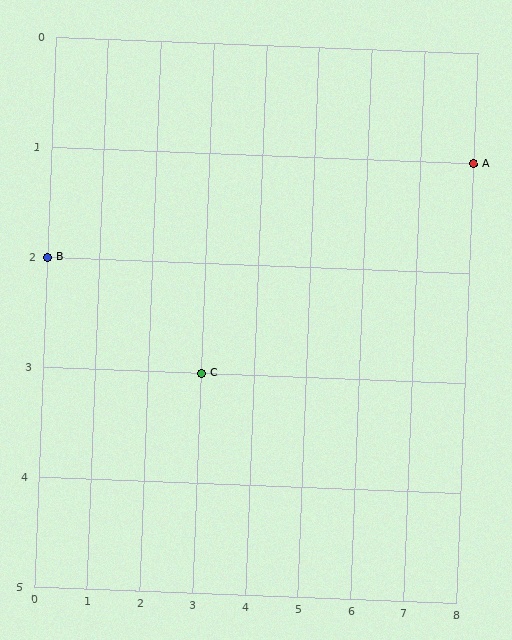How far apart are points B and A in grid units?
Points B and A are 8 columns and 1 row apart (about 8.1 grid units diagonally).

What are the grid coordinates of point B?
Point B is at grid coordinates (0, 2).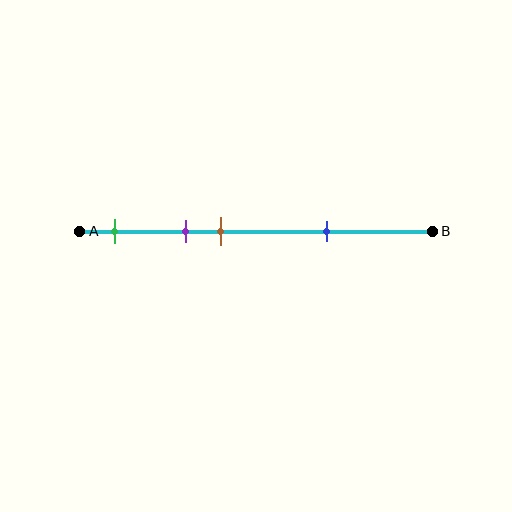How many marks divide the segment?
There are 4 marks dividing the segment.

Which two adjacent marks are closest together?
The purple and brown marks are the closest adjacent pair.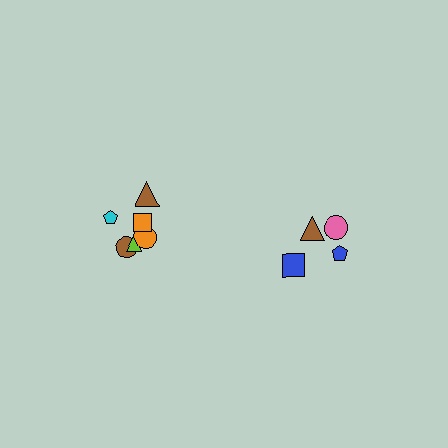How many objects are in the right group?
There are 4 objects.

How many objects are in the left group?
There are 6 objects.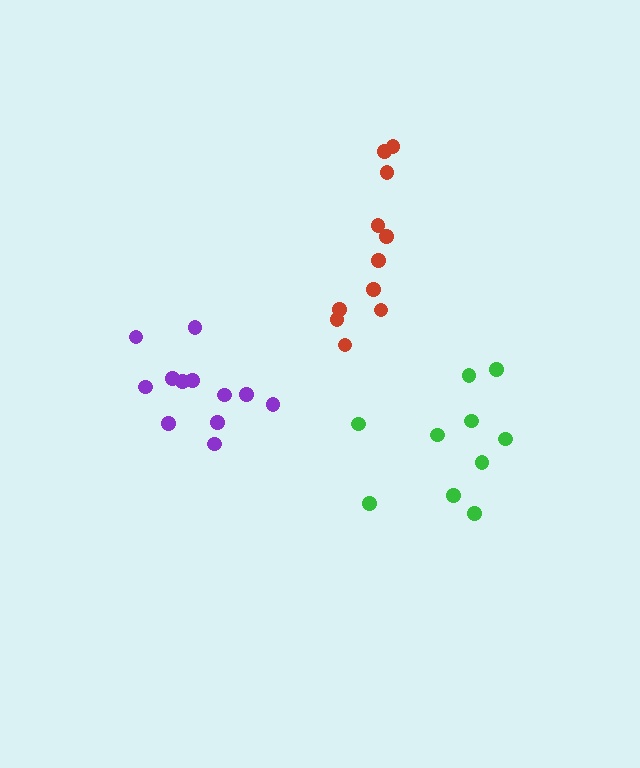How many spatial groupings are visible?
There are 3 spatial groupings.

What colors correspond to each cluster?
The clusters are colored: red, green, purple.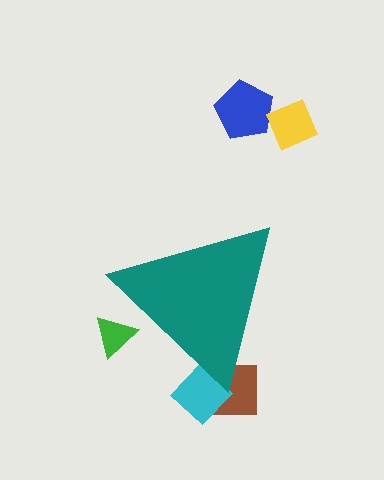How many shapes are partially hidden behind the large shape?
3 shapes are partially hidden.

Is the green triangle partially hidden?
Yes, the green triangle is partially hidden behind the teal triangle.